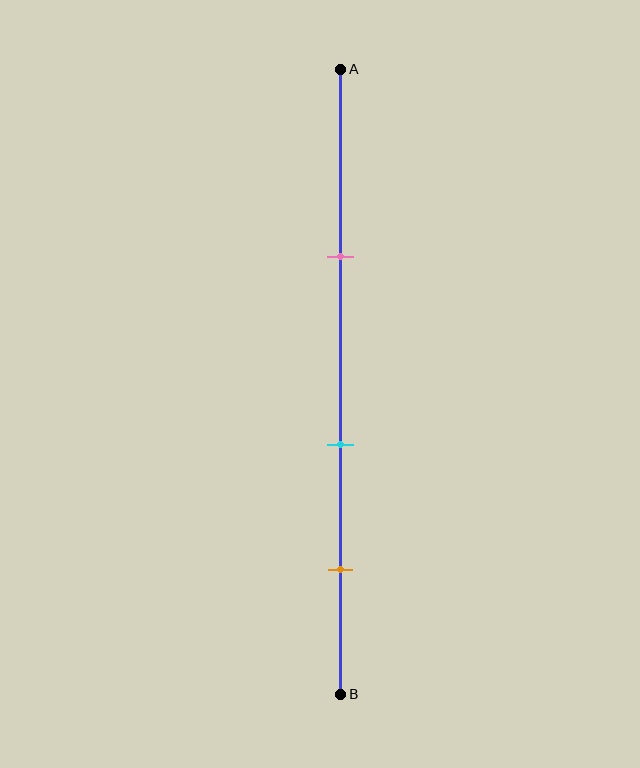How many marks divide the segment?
There are 3 marks dividing the segment.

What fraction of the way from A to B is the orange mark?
The orange mark is approximately 80% (0.8) of the way from A to B.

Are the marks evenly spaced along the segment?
Yes, the marks are approximately evenly spaced.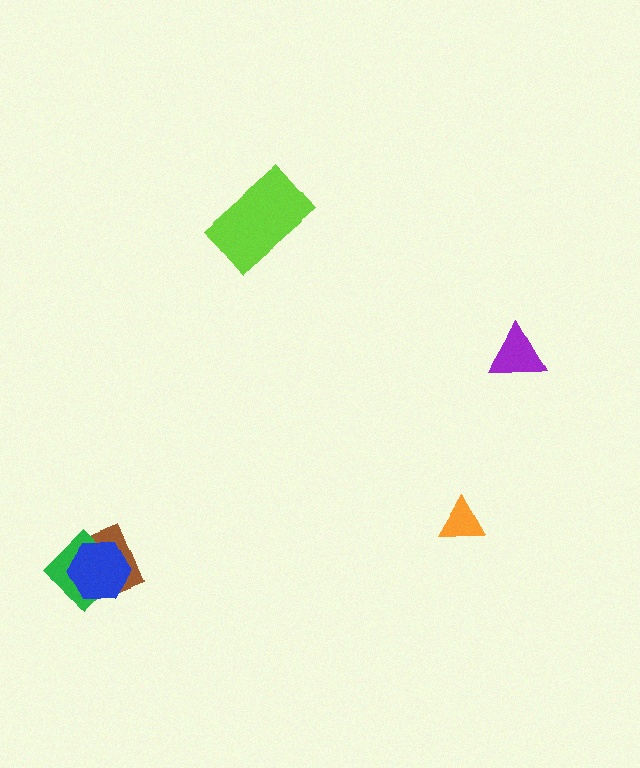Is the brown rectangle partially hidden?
Yes, it is partially covered by another shape.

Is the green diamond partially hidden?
Yes, it is partially covered by another shape.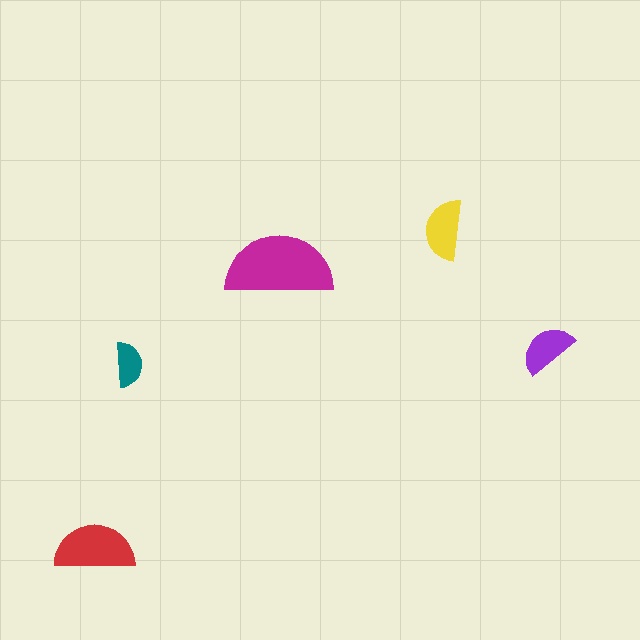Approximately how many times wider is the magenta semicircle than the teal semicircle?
About 2.5 times wider.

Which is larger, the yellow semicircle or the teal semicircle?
The yellow one.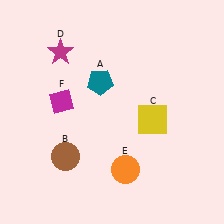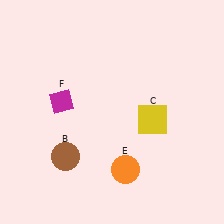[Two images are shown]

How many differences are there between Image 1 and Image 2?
There are 2 differences between the two images.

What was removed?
The teal pentagon (A), the magenta star (D) were removed in Image 2.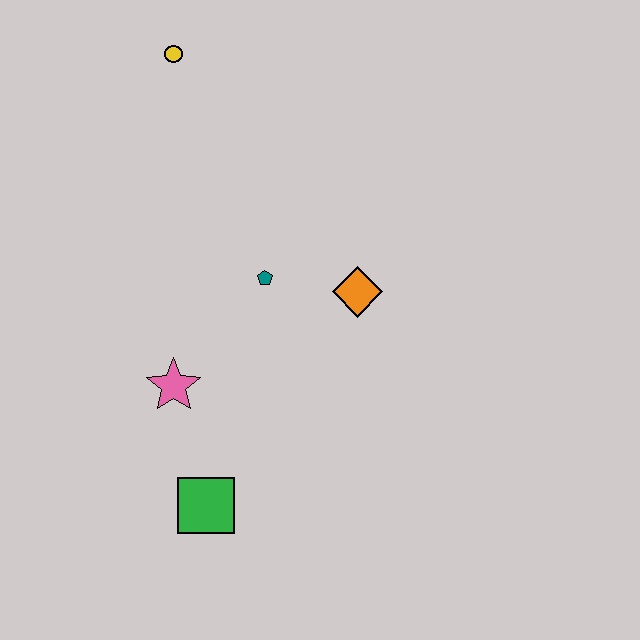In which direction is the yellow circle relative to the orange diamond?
The yellow circle is above the orange diamond.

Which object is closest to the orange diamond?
The teal pentagon is closest to the orange diamond.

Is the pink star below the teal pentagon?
Yes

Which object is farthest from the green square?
The yellow circle is farthest from the green square.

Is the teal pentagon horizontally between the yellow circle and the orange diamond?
Yes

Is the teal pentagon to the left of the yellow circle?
No